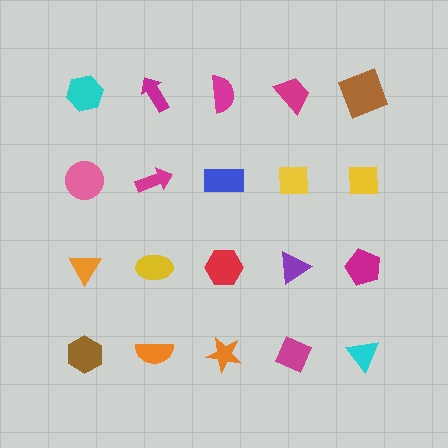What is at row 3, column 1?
An orange triangle.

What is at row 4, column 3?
An orange star.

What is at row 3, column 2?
A yellow ellipse.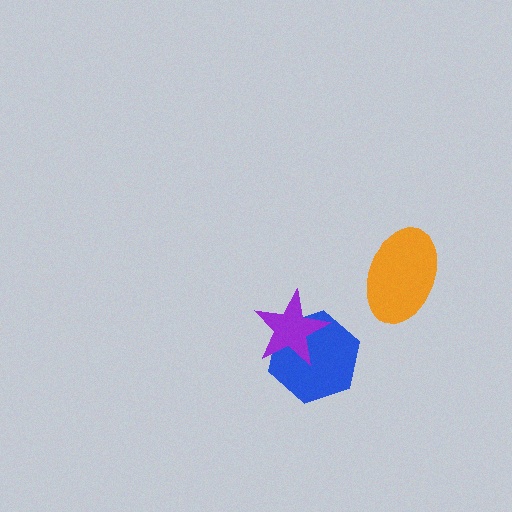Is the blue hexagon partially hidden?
Yes, it is partially covered by another shape.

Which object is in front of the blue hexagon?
The purple star is in front of the blue hexagon.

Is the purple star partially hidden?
No, no other shape covers it.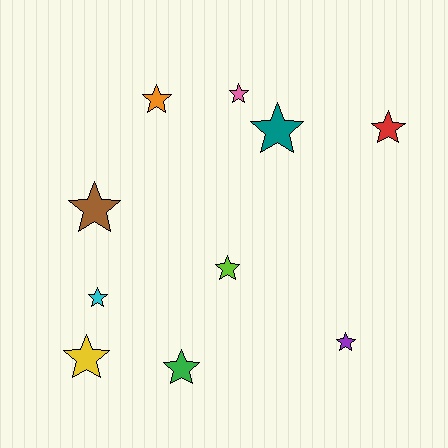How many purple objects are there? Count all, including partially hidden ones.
There is 1 purple object.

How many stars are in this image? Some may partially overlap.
There are 10 stars.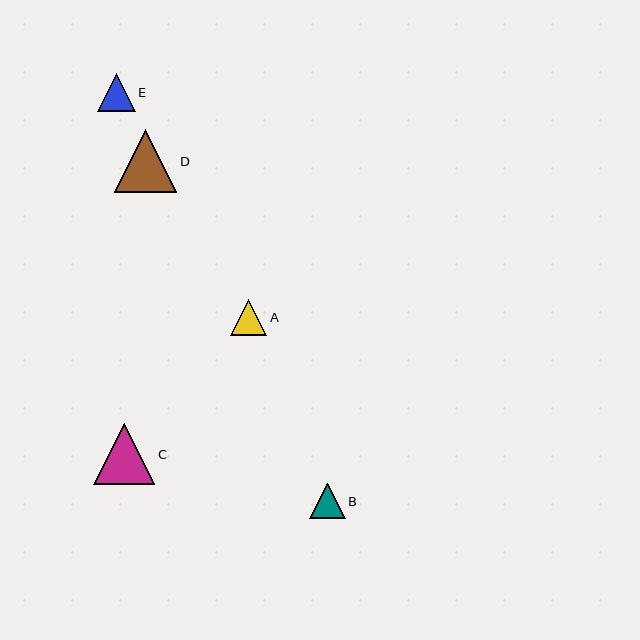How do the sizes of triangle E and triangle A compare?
Triangle E and triangle A are approximately the same size.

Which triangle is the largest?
Triangle D is the largest with a size of approximately 62 pixels.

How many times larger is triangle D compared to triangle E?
Triangle D is approximately 1.6 times the size of triangle E.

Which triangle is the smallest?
Triangle B is the smallest with a size of approximately 36 pixels.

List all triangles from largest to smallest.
From largest to smallest: D, C, E, A, B.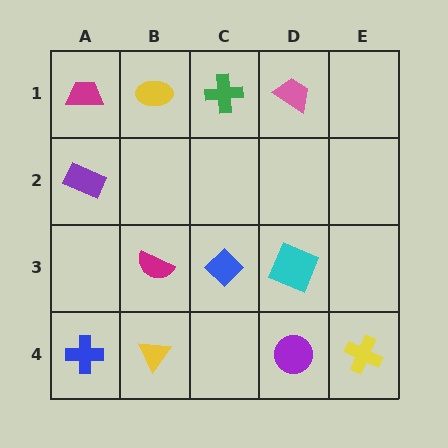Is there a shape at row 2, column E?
No, that cell is empty.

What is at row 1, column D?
A pink trapezoid.